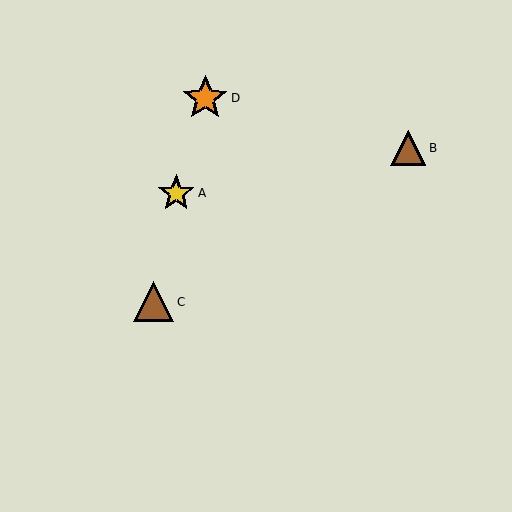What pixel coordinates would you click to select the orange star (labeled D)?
Click at (205, 98) to select the orange star D.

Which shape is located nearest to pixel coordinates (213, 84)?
The orange star (labeled D) at (205, 98) is nearest to that location.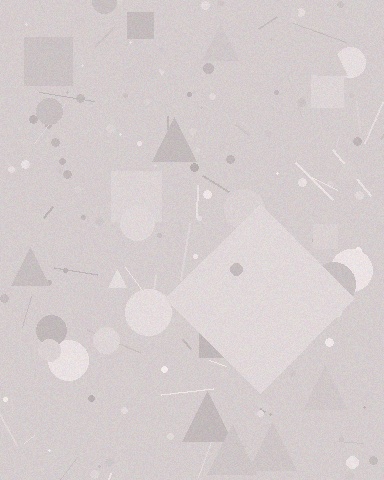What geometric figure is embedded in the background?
A diamond is embedded in the background.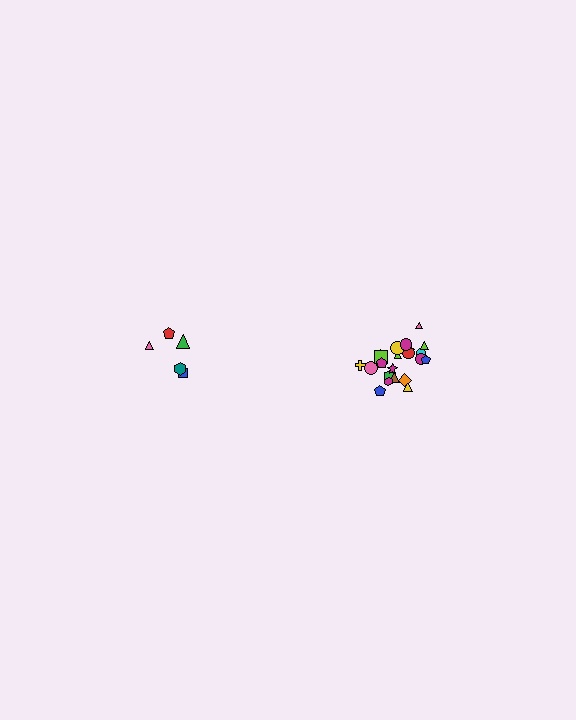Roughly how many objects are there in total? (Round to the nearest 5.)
Roughly 30 objects in total.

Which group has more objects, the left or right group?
The right group.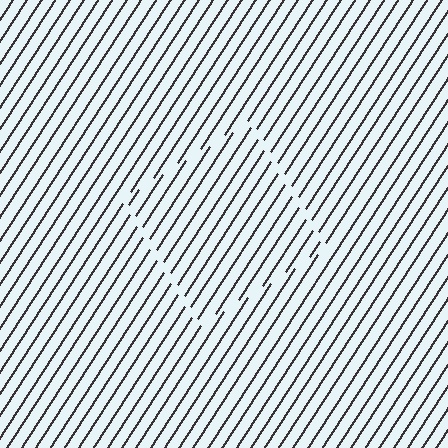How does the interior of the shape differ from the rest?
The interior of the shape contains the same grating, shifted by half a period — the contour is defined by the phase discontinuity where line-ends from the inner and outer gratings abut.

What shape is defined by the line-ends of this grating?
An illusory square. The interior of the shape contains the same grating, shifted by half a period — the contour is defined by the phase discontinuity where line-ends from the inner and outer gratings abut.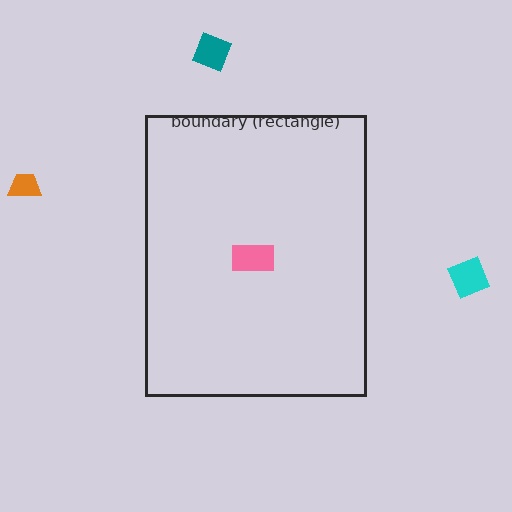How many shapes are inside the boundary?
1 inside, 3 outside.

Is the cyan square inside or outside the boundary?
Outside.